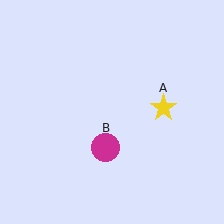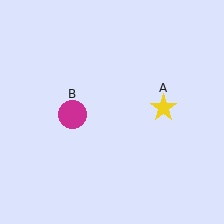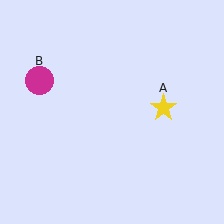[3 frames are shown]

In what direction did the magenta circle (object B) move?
The magenta circle (object B) moved up and to the left.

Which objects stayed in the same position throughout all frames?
Yellow star (object A) remained stationary.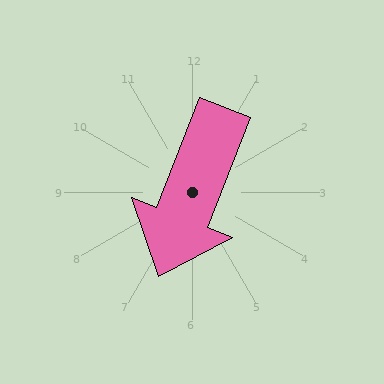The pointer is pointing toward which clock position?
Roughly 7 o'clock.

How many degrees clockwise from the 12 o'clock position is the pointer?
Approximately 201 degrees.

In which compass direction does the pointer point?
South.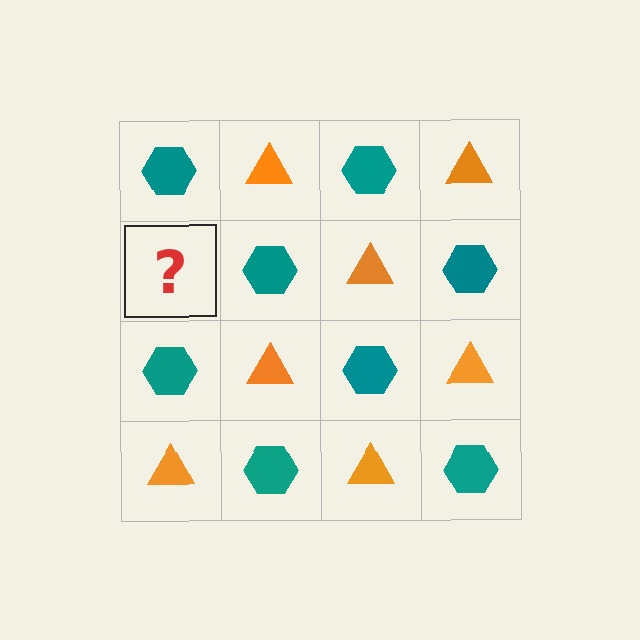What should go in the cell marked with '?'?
The missing cell should contain an orange triangle.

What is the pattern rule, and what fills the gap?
The rule is that it alternates teal hexagon and orange triangle in a checkerboard pattern. The gap should be filled with an orange triangle.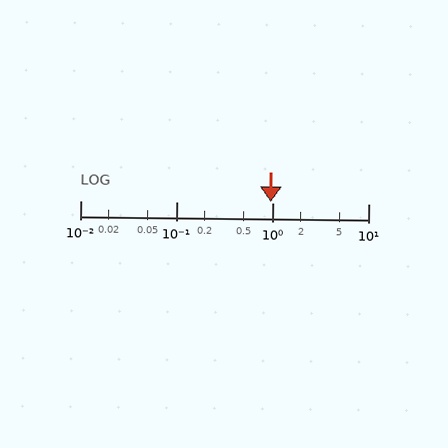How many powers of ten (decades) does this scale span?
The scale spans 3 decades, from 0.01 to 10.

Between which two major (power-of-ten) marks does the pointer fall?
The pointer is between 0.1 and 1.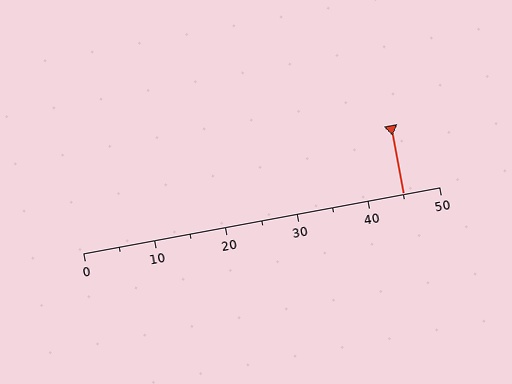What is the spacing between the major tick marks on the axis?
The major ticks are spaced 10 apart.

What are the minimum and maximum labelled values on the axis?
The axis runs from 0 to 50.